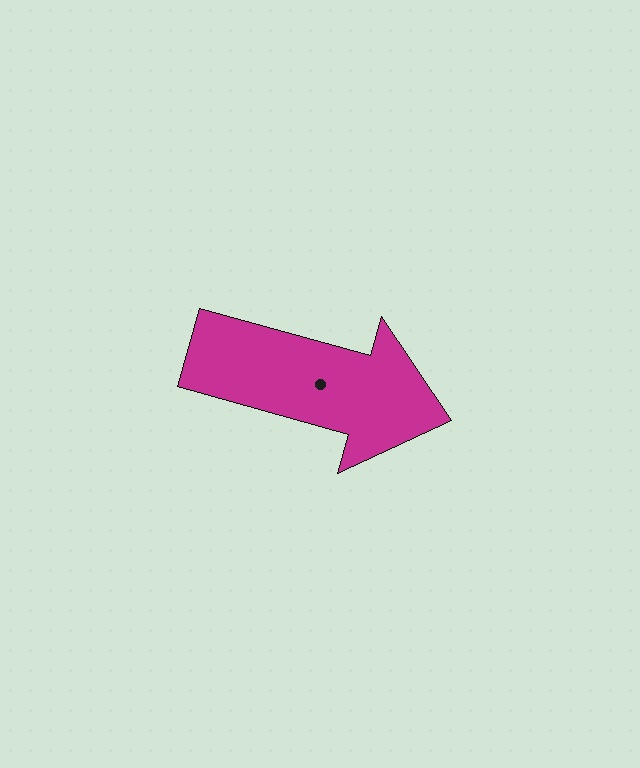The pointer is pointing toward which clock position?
Roughly 4 o'clock.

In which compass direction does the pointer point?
East.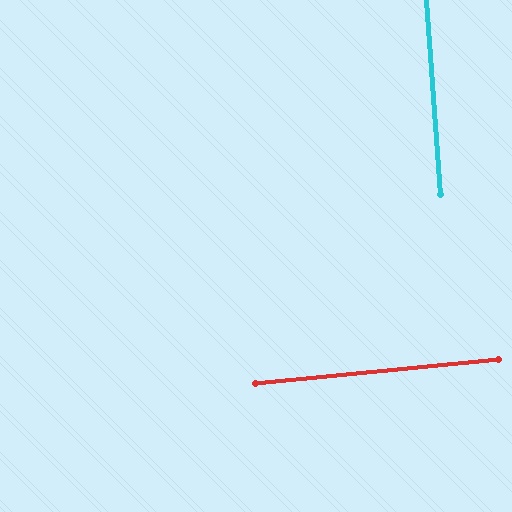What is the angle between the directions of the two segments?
Approximately 88 degrees.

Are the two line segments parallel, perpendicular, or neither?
Perpendicular — they meet at approximately 88°.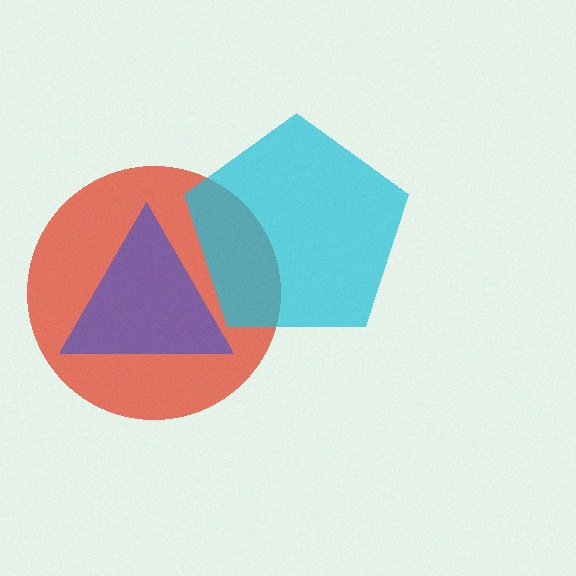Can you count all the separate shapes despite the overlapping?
Yes, there are 3 separate shapes.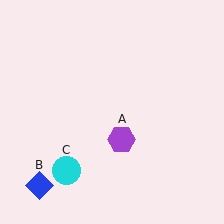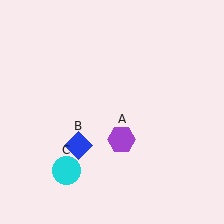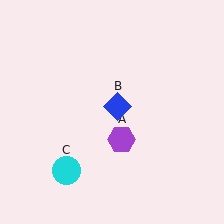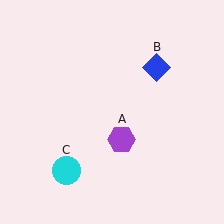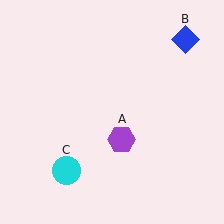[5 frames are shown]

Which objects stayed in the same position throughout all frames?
Purple hexagon (object A) and cyan circle (object C) remained stationary.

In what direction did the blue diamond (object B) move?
The blue diamond (object B) moved up and to the right.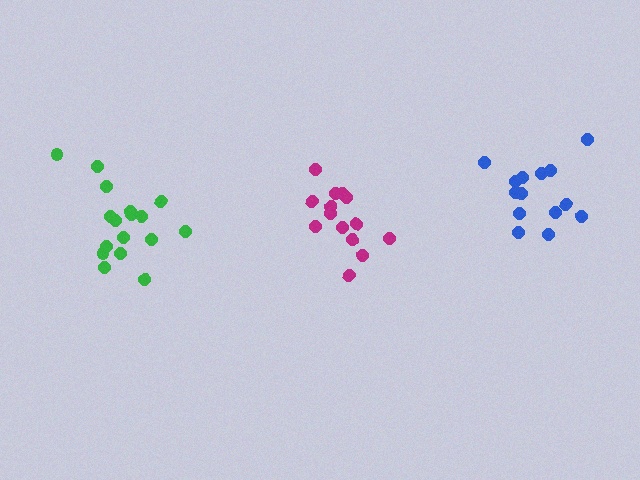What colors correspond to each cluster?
The clusters are colored: green, magenta, blue.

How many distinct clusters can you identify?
There are 3 distinct clusters.